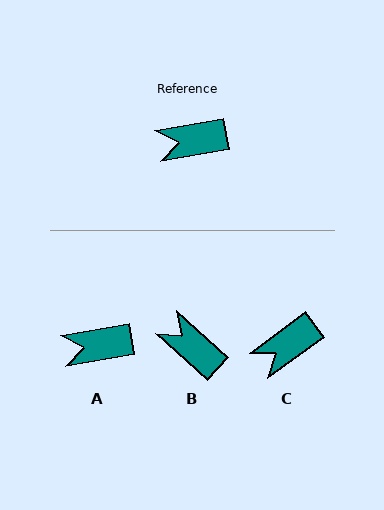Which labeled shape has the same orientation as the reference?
A.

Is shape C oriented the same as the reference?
No, it is off by about 27 degrees.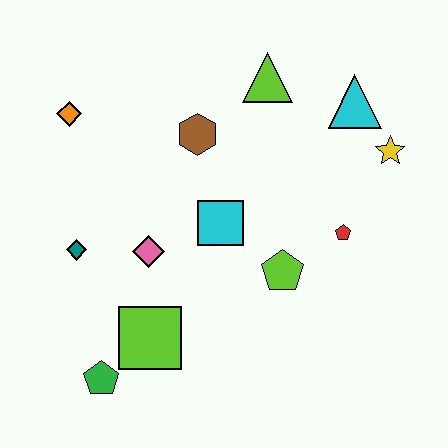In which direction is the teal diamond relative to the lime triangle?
The teal diamond is to the left of the lime triangle.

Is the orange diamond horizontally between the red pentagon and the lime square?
No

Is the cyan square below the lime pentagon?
No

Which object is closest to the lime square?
The green pentagon is closest to the lime square.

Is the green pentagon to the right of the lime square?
No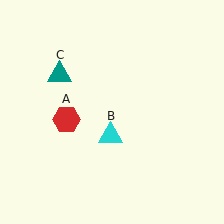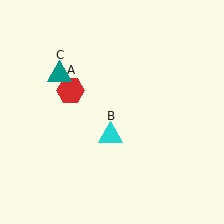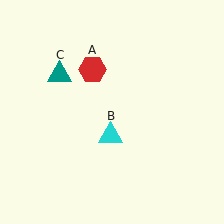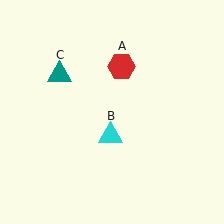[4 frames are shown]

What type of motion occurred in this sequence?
The red hexagon (object A) rotated clockwise around the center of the scene.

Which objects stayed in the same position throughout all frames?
Cyan triangle (object B) and teal triangle (object C) remained stationary.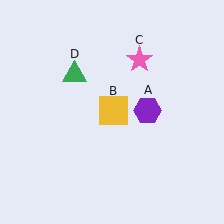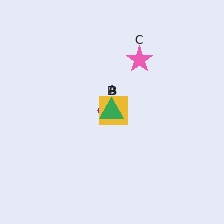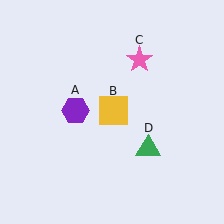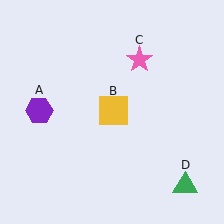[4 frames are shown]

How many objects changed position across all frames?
2 objects changed position: purple hexagon (object A), green triangle (object D).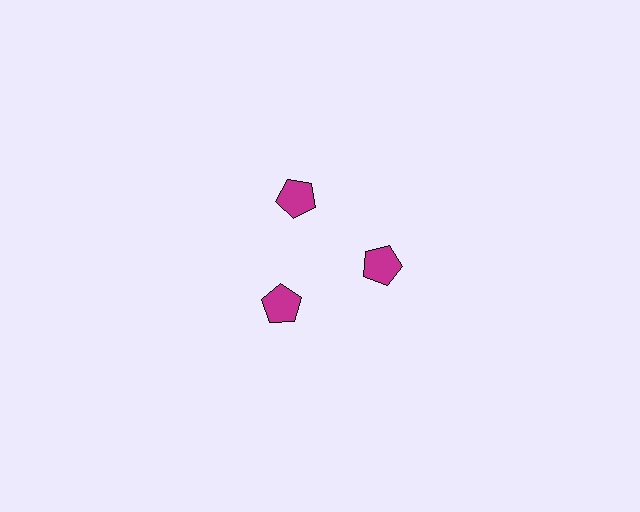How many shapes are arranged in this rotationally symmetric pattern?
There are 3 shapes, arranged in 3 groups of 1.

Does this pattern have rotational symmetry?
Yes, this pattern has 3-fold rotational symmetry. It looks the same after rotating 120 degrees around the center.